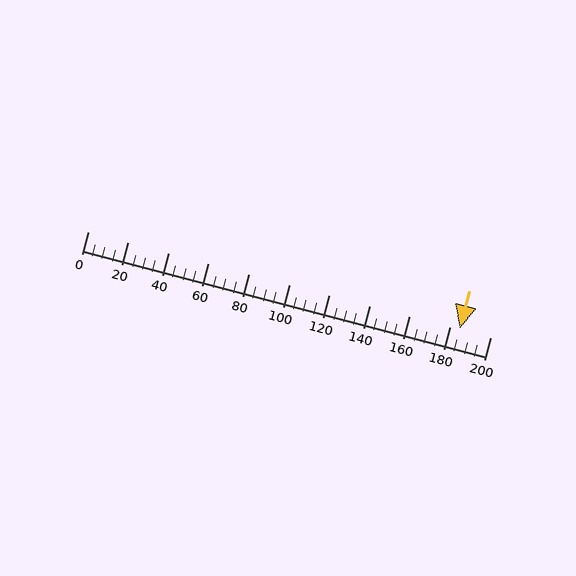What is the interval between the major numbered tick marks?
The major tick marks are spaced 20 units apart.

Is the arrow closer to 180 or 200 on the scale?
The arrow is closer to 180.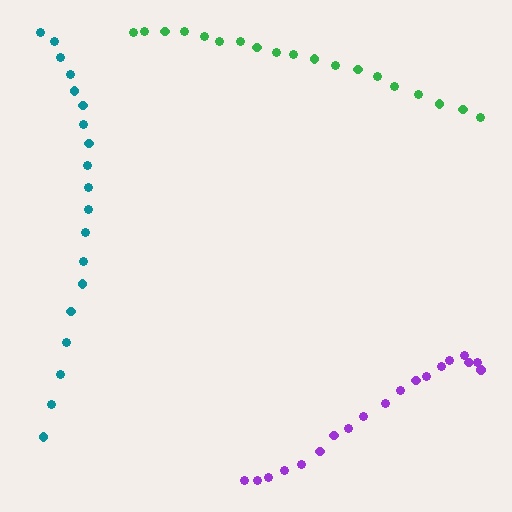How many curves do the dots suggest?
There are 3 distinct paths.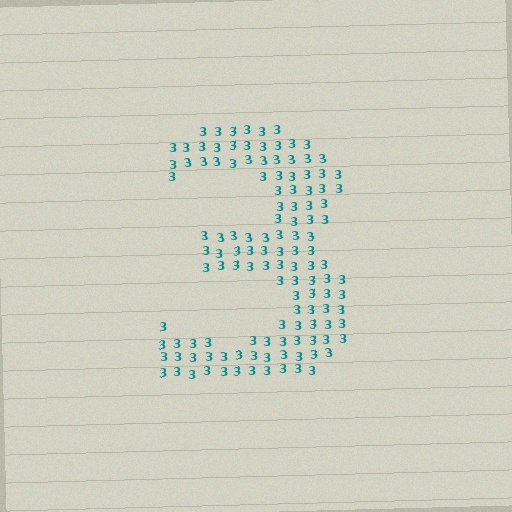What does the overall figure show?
The overall figure shows the digit 3.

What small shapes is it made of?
It is made of small digit 3's.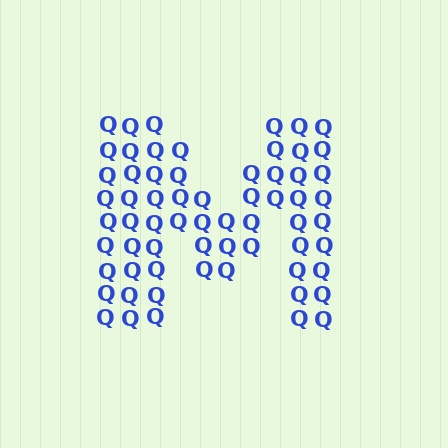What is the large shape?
The large shape is the letter M.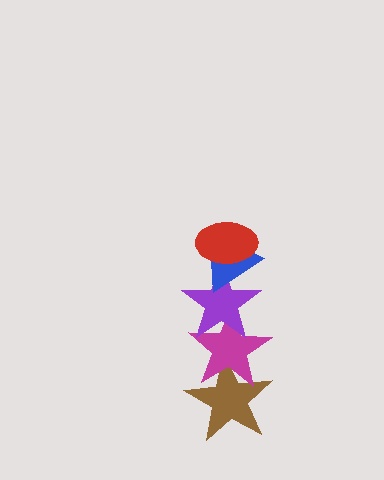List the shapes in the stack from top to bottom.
From top to bottom: the red ellipse, the blue triangle, the purple star, the magenta star, the brown star.